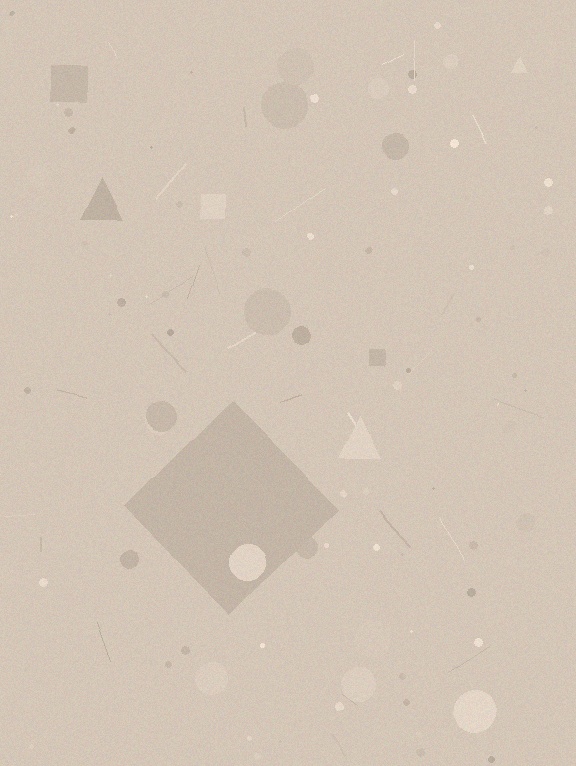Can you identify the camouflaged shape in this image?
The camouflaged shape is a diamond.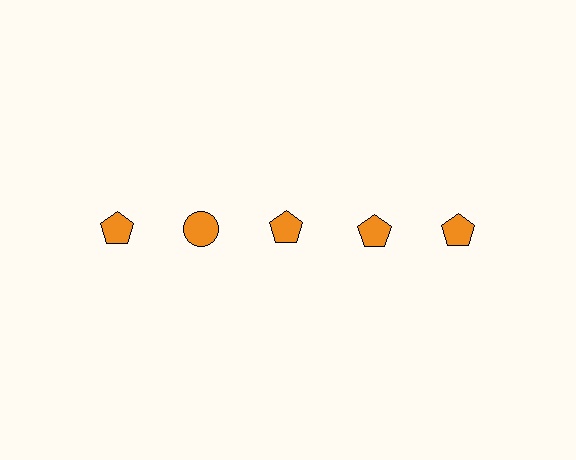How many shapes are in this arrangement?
There are 5 shapes arranged in a grid pattern.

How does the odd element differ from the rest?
It has a different shape: circle instead of pentagon.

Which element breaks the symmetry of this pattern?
The orange circle in the top row, second from left column breaks the symmetry. All other shapes are orange pentagons.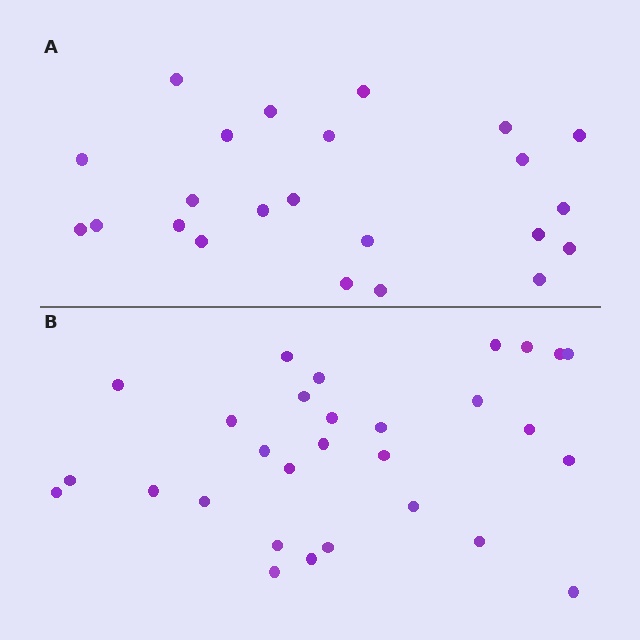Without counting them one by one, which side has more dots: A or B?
Region B (the bottom region) has more dots.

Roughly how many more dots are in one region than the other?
Region B has about 6 more dots than region A.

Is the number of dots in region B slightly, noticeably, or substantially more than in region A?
Region B has noticeably more, but not dramatically so. The ratio is roughly 1.3 to 1.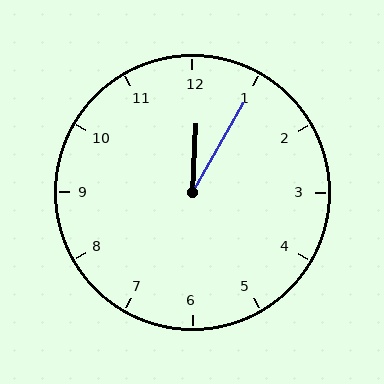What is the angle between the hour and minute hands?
Approximately 28 degrees.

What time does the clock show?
12:05.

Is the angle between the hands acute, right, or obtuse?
It is acute.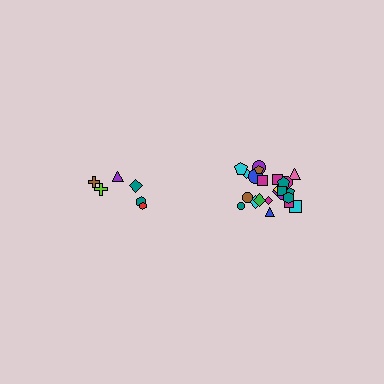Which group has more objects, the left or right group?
The right group.